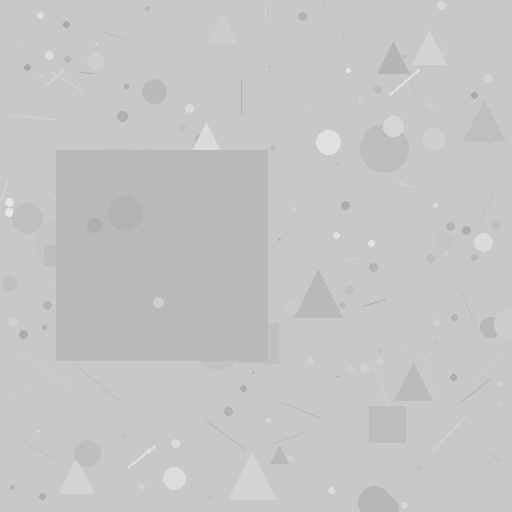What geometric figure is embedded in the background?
A square is embedded in the background.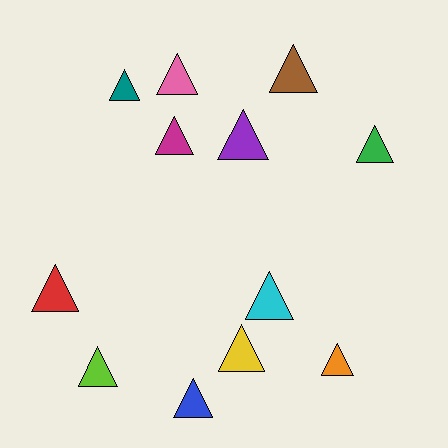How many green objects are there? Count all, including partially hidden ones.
There is 1 green object.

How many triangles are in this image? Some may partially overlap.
There are 12 triangles.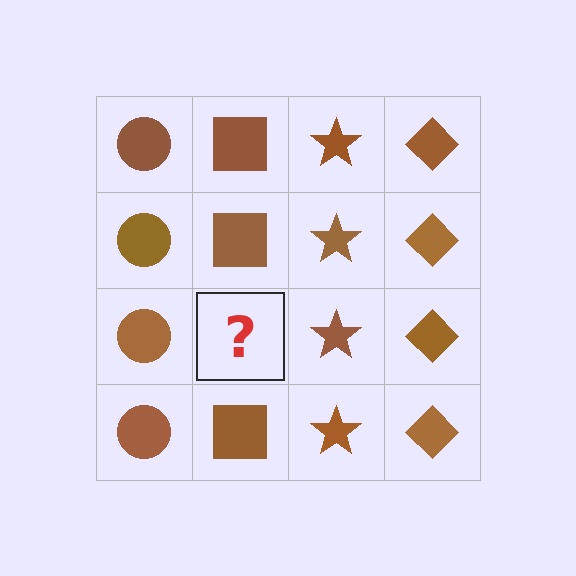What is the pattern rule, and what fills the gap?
The rule is that each column has a consistent shape. The gap should be filled with a brown square.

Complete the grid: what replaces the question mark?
The question mark should be replaced with a brown square.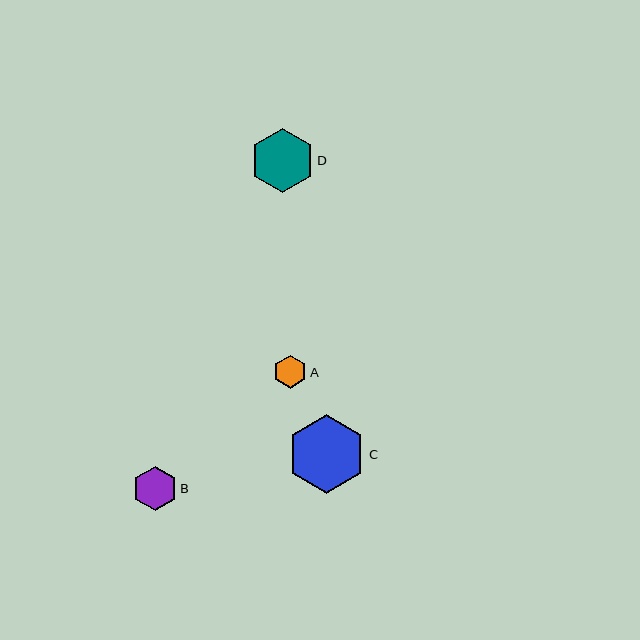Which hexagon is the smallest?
Hexagon A is the smallest with a size of approximately 33 pixels.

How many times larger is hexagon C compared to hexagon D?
Hexagon C is approximately 1.2 times the size of hexagon D.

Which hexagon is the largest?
Hexagon C is the largest with a size of approximately 78 pixels.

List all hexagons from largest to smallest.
From largest to smallest: C, D, B, A.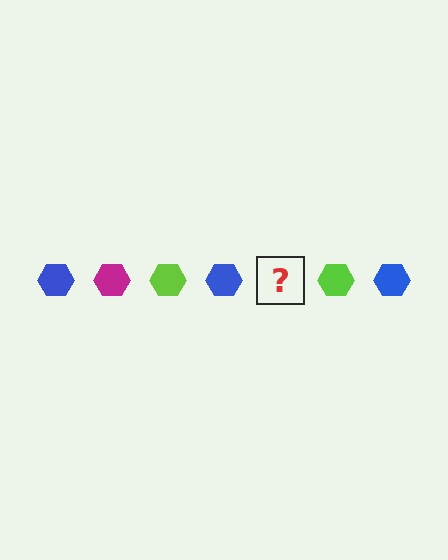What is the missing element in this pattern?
The missing element is a magenta hexagon.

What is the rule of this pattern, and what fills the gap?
The rule is that the pattern cycles through blue, magenta, lime hexagons. The gap should be filled with a magenta hexagon.